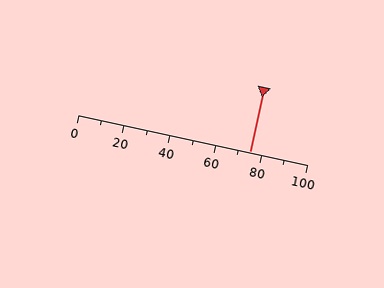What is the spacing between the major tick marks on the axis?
The major ticks are spaced 20 apart.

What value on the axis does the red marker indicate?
The marker indicates approximately 75.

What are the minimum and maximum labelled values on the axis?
The axis runs from 0 to 100.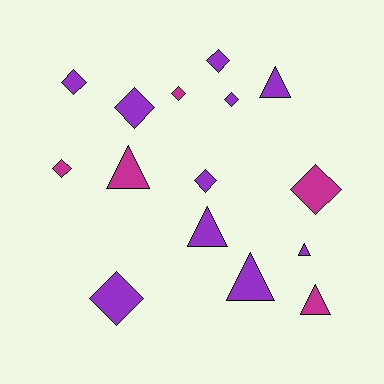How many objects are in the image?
There are 15 objects.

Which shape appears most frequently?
Diamond, with 9 objects.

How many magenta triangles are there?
There are 2 magenta triangles.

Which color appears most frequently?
Purple, with 10 objects.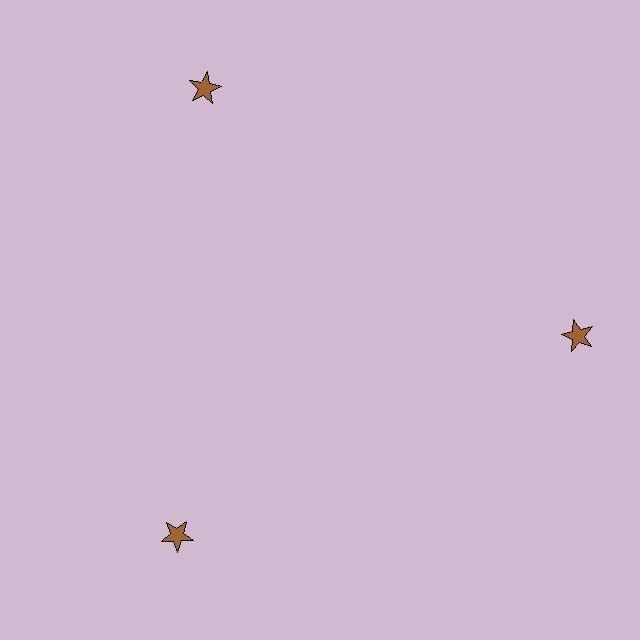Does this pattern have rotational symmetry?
Yes, this pattern has 3-fold rotational symmetry. It looks the same after rotating 120 degrees around the center.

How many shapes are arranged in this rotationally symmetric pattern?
There are 3 shapes, arranged in 3 groups of 1.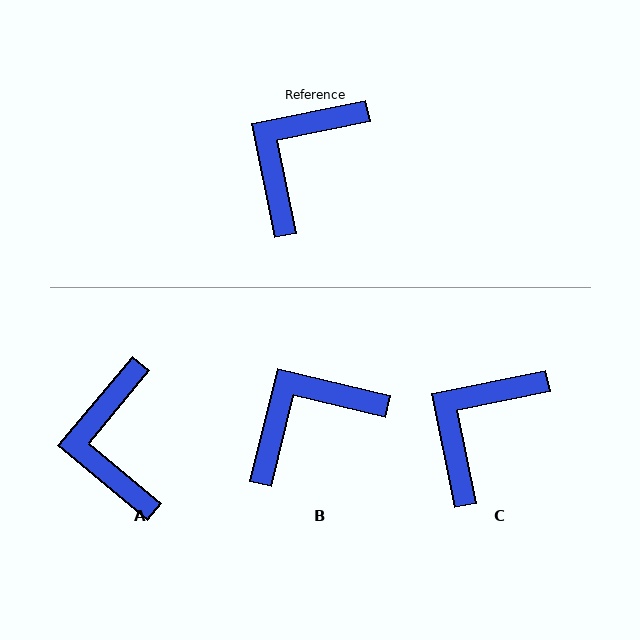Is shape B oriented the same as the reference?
No, it is off by about 25 degrees.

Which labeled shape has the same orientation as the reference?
C.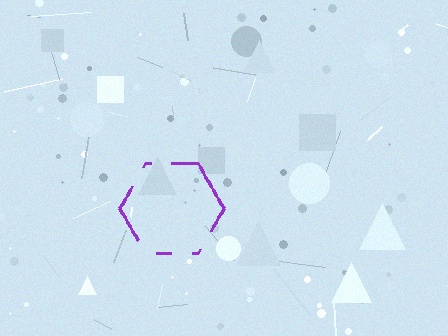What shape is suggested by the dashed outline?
The dashed outline suggests a hexagon.